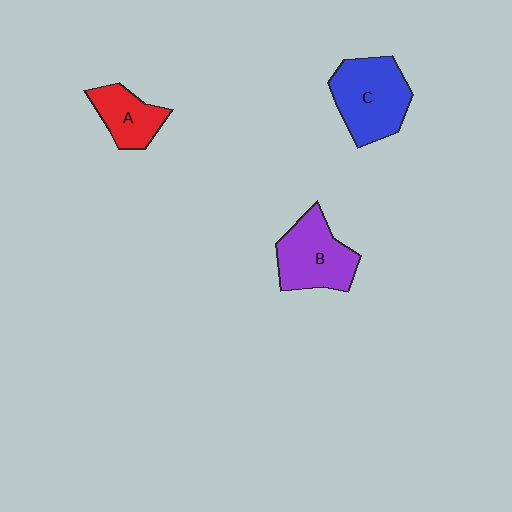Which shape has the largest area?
Shape C (blue).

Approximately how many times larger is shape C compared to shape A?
Approximately 1.6 times.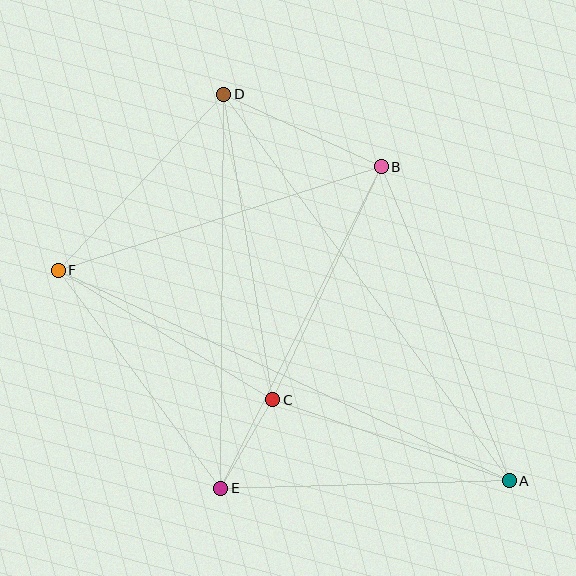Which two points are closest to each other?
Points C and E are closest to each other.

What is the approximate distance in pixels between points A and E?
The distance between A and E is approximately 289 pixels.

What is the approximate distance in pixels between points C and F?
The distance between C and F is approximately 250 pixels.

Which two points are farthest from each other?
Points A and F are farthest from each other.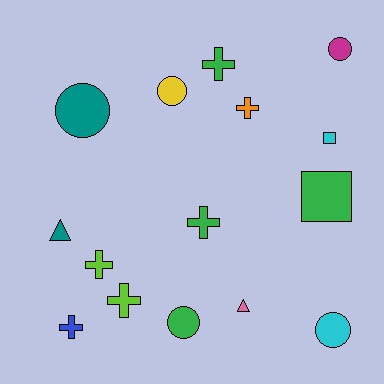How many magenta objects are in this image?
There is 1 magenta object.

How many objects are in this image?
There are 15 objects.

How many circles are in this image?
There are 5 circles.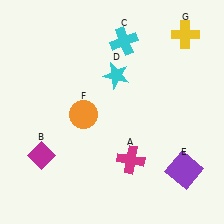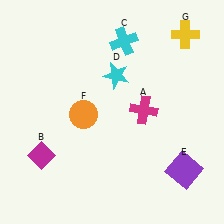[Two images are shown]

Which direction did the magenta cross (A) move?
The magenta cross (A) moved up.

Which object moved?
The magenta cross (A) moved up.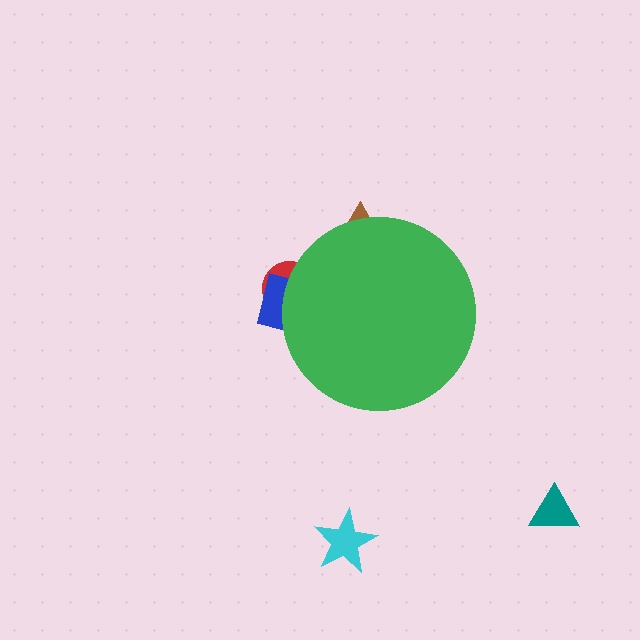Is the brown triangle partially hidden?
Yes, the brown triangle is partially hidden behind the green circle.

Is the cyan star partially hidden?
No, the cyan star is fully visible.